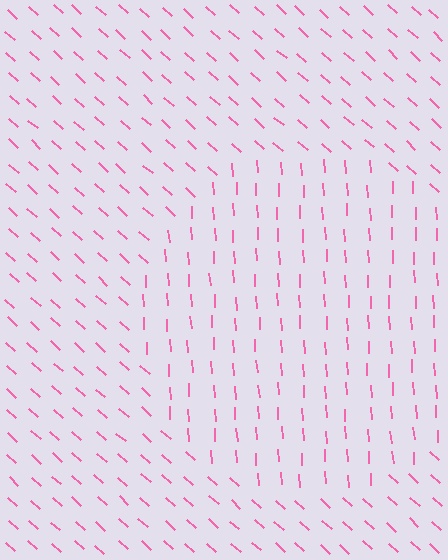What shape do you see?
I see a circle.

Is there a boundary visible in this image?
Yes, there is a texture boundary formed by a change in line orientation.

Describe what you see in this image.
The image is filled with small pink line segments. A circle region in the image has lines oriented differently from the surrounding lines, creating a visible texture boundary.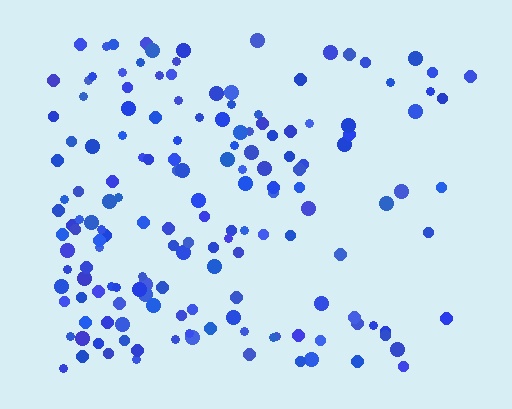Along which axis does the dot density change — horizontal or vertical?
Horizontal.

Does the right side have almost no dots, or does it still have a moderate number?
Still a moderate number, just noticeably fewer than the left.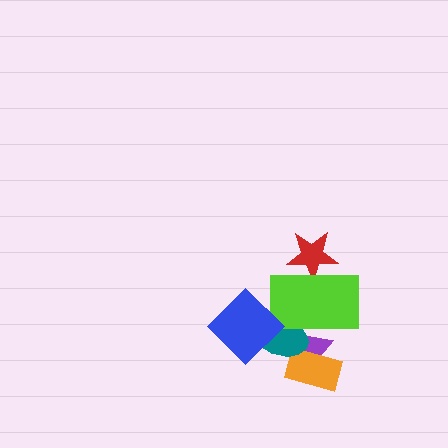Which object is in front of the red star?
The lime rectangle is in front of the red star.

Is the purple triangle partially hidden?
Yes, it is partially covered by another shape.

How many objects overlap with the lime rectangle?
4 objects overlap with the lime rectangle.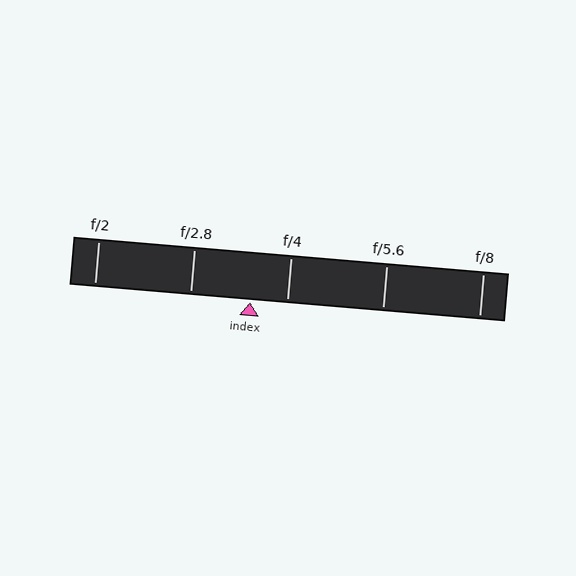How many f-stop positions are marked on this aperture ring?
There are 5 f-stop positions marked.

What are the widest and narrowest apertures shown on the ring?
The widest aperture shown is f/2 and the narrowest is f/8.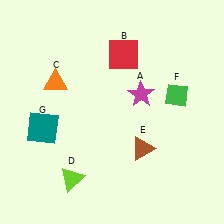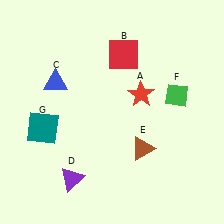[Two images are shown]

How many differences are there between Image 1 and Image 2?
There are 3 differences between the two images.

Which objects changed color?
A changed from magenta to red. C changed from orange to blue. D changed from lime to purple.